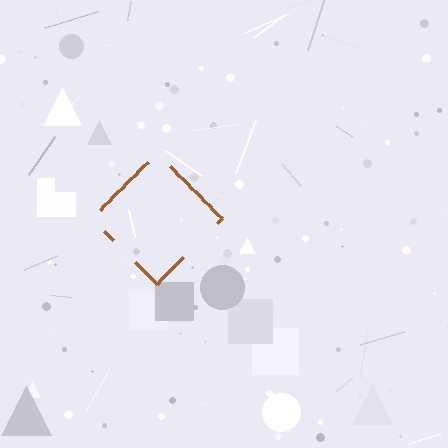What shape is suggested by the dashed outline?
The dashed outline suggests a diamond.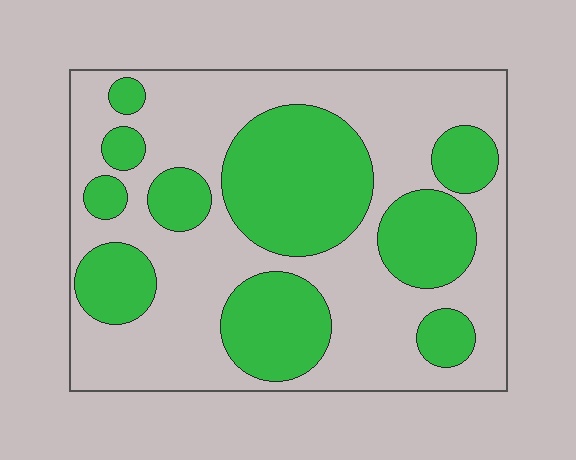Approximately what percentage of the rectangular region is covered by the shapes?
Approximately 40%.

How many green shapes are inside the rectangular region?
10.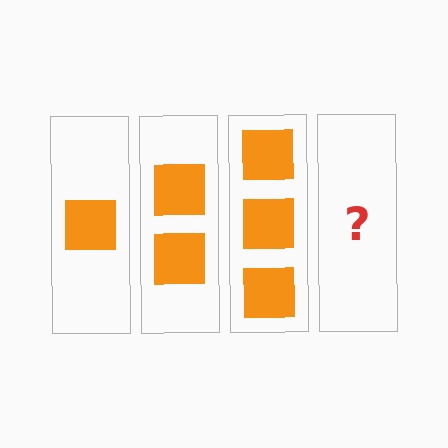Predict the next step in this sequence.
The next step is 4 squares.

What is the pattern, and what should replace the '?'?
The pattern is that each step adds one more square. The '?' should be 4 squares.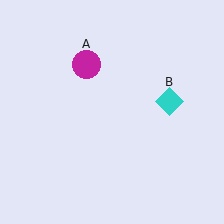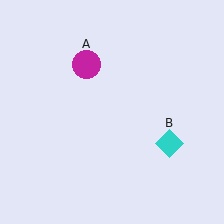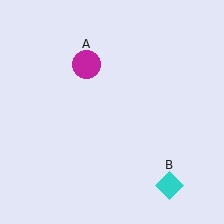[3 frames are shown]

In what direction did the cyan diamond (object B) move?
The cyan diamond (object B) moved down.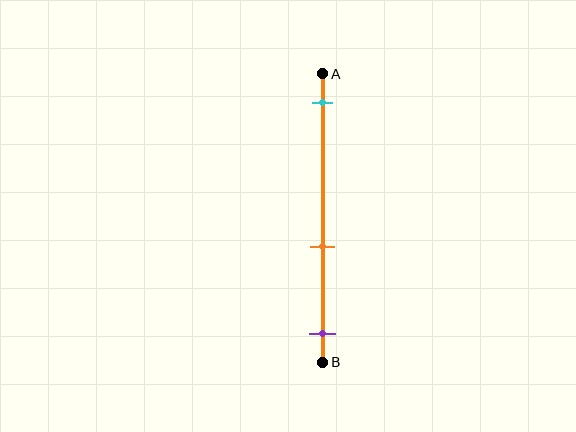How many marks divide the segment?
There are 3 marks dividing the segment.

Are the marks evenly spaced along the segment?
No, the marks are not evenly spaced.